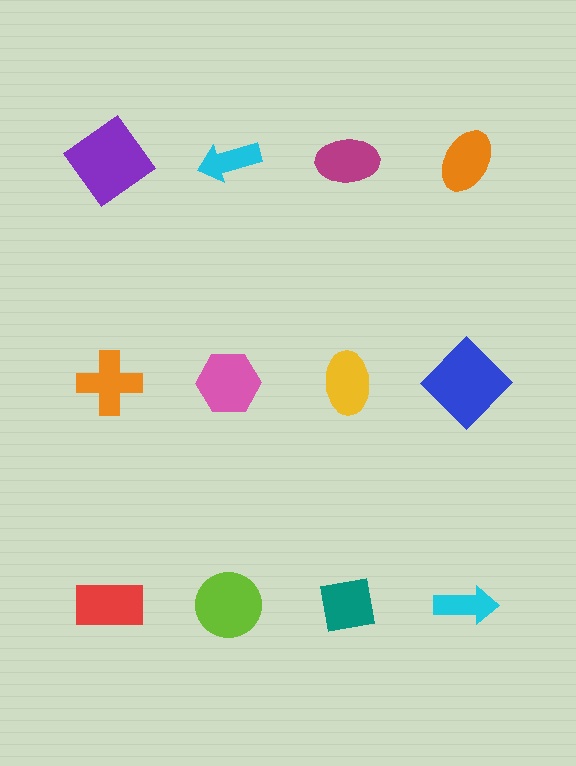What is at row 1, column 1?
A purple diamond.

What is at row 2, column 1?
An orange cross.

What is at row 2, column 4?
A blue diamond.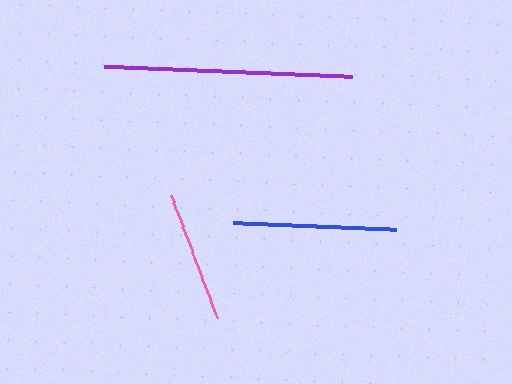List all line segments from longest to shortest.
From longest to shortest: purple, blue, pink.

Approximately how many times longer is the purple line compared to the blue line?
The purple line is approximately 1.5 times the length of the blue line.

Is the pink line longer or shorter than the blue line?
The blue line is longer than the pink line.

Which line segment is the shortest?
The pink line is the shortest at approximately 131 pixels.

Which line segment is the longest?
The purple line is the longest at approximately 248 pixels.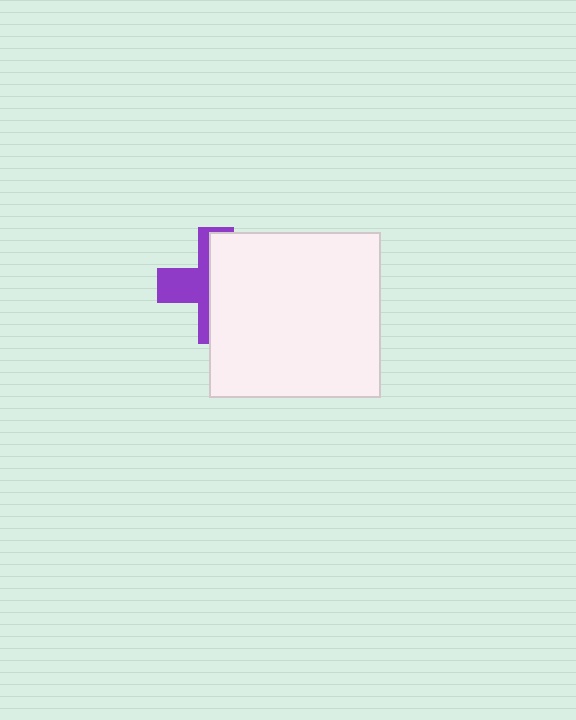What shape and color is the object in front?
The object in front is a white rectangle.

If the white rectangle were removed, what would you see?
You would see the complete purple cross.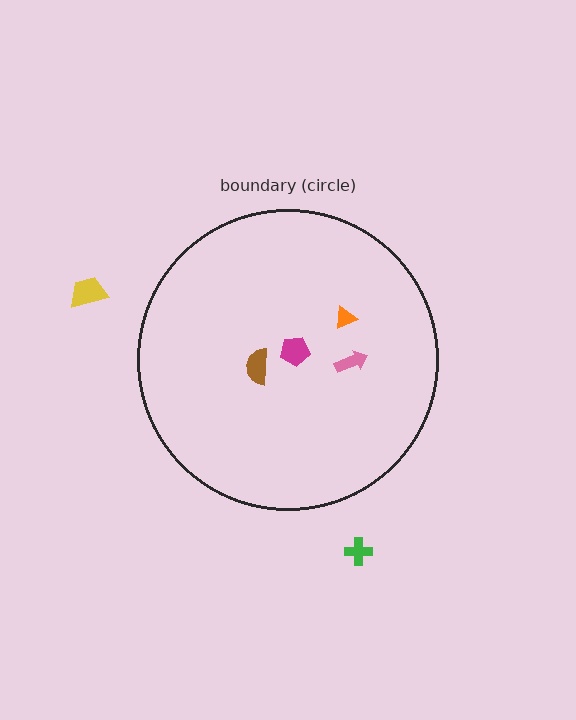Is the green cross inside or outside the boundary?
Outside.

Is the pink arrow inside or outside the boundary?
Inside.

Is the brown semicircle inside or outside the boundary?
Inside.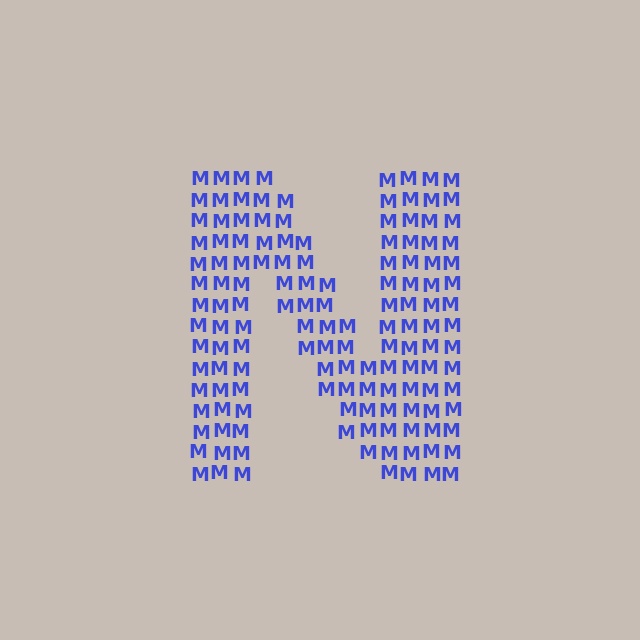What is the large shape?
The large shape is the letter N.